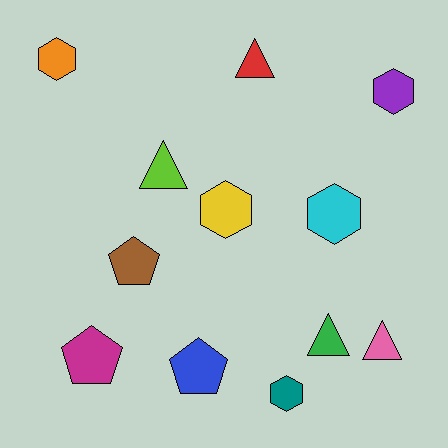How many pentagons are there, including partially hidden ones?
There are 3 pentagons.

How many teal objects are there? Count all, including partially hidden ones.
There is 1 teal object.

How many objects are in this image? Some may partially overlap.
There are 12 objects.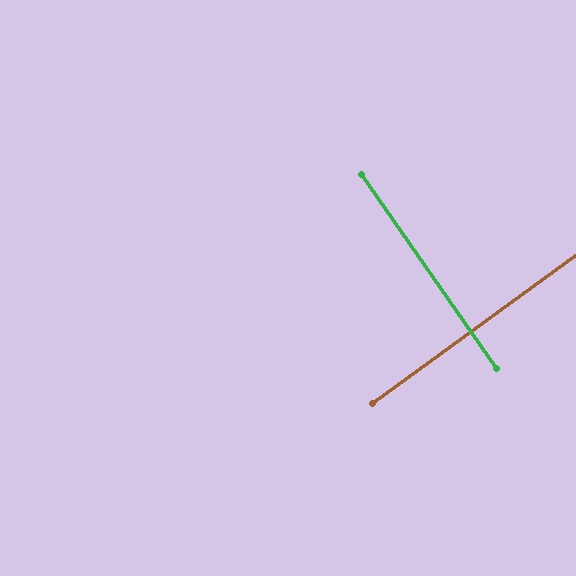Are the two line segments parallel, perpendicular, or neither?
Perpendicular — they meet at approximately 89°.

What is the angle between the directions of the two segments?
Approximately 89 degrees.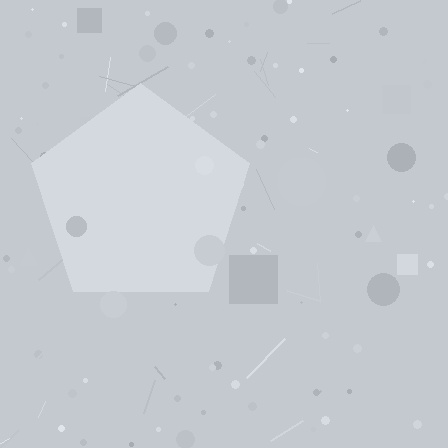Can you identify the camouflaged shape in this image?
The camouflaged shape is a pentagon.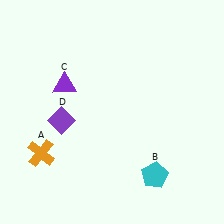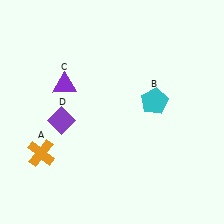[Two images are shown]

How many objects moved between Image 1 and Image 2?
1 object moved between the two images.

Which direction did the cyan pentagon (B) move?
The cyan pentagon (B) moved up.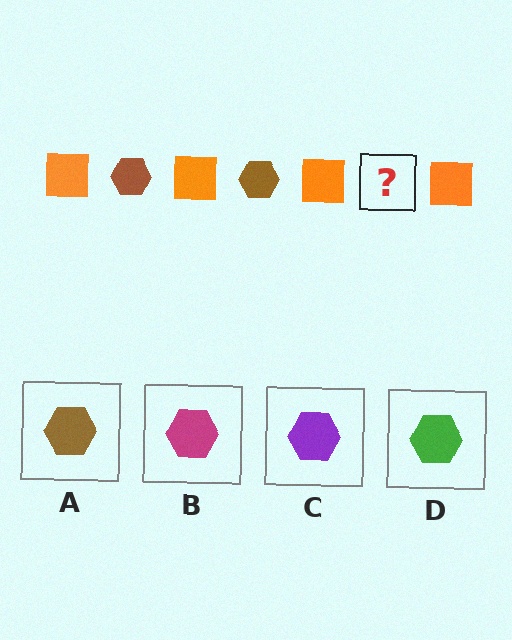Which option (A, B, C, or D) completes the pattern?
A.